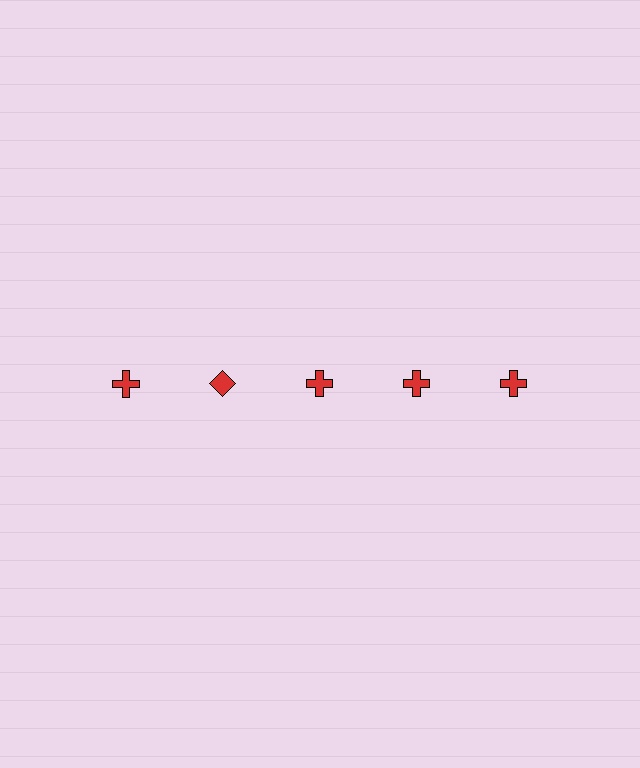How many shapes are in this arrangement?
There are 5 shapes arranged in a grid pattern.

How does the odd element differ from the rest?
It has a different shape: diamond instead of cross.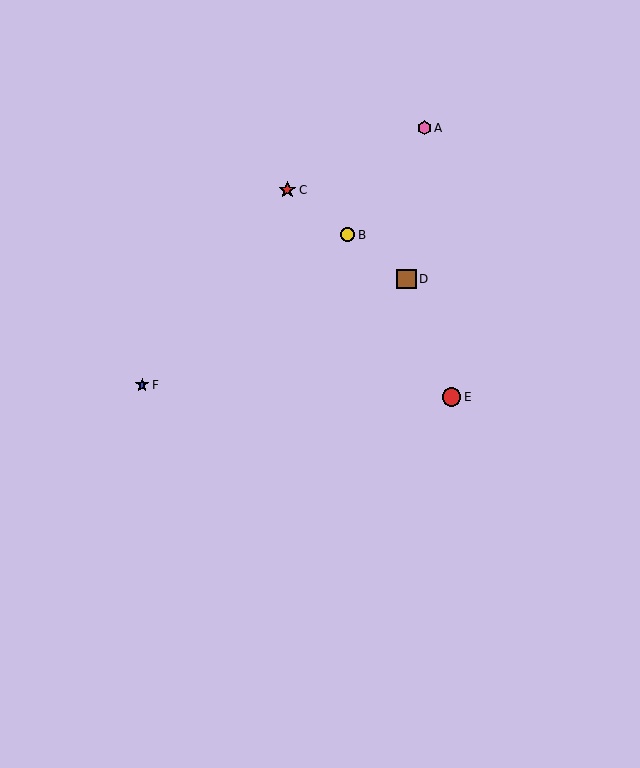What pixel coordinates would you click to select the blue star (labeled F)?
Click at (142, 385) to select the blue star F.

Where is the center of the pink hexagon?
The center of the pink hexagon is at (424, 128).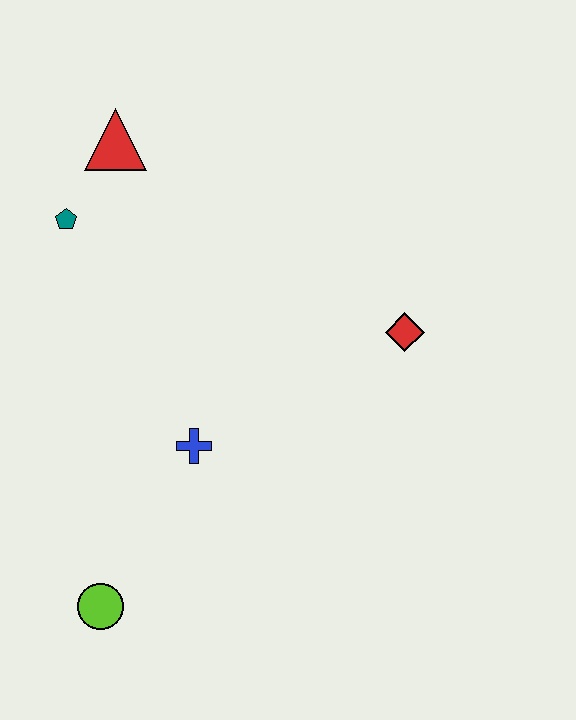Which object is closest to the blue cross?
The lime circle is closest to the blue cross.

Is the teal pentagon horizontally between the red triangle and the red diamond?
No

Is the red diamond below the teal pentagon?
Yes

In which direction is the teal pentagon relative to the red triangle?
The teal pentagon is below the red triangle.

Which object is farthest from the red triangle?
The lime circle is farthest from the red triangle.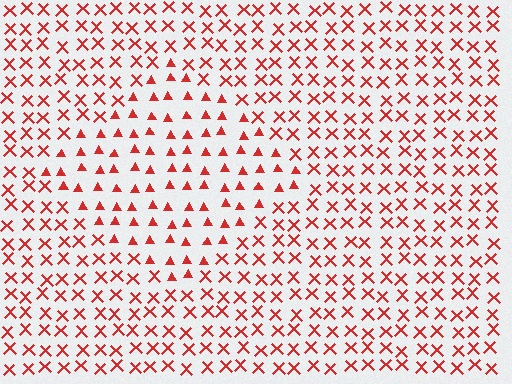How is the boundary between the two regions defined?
The boundary is defined by a change in element shape: triangles inside vs. X marks outside. All elements share the same color and spacing.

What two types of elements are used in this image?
The image uses triangles inside the diamond region and X marks outside it.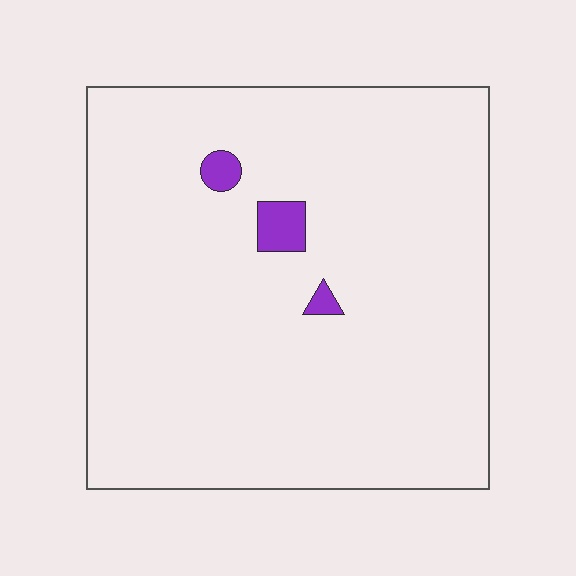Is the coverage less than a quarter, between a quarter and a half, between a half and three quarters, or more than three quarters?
Less than a quarter.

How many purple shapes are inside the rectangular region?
3.